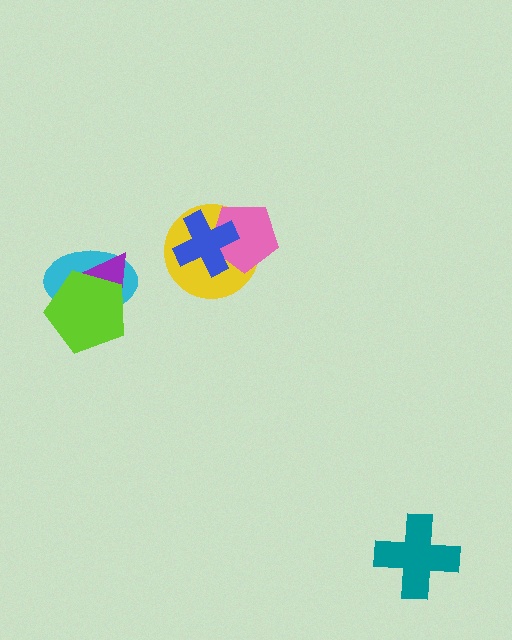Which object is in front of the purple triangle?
The lime pentagon is in front of the purple triangle.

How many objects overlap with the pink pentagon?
2 objects overlap with the pink pentagon.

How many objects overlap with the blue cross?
2 objects overlap with the blue cross.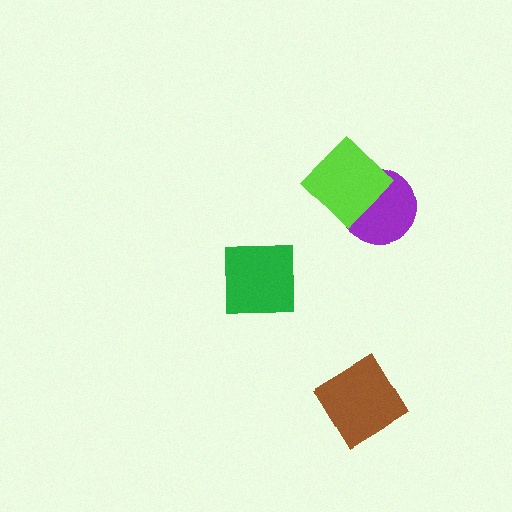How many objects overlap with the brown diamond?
0 objects overlap with the brown diamond.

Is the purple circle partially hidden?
Yes, it is partially covered by another shape.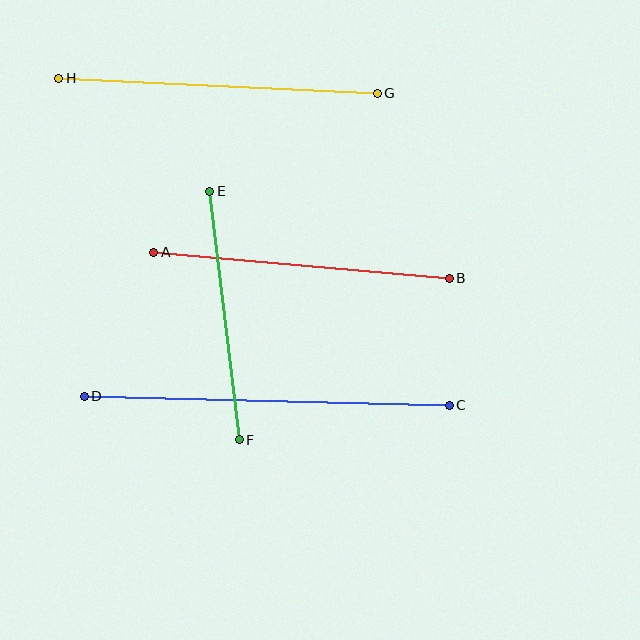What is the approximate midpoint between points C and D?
The midpoint is at approximately (267, 401) pixels.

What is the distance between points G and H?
The distance is approximately 319 pixels.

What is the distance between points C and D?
The distance is approximately 365 pixels.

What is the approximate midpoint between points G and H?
The midpoint is at approximately (218, 86) pixels.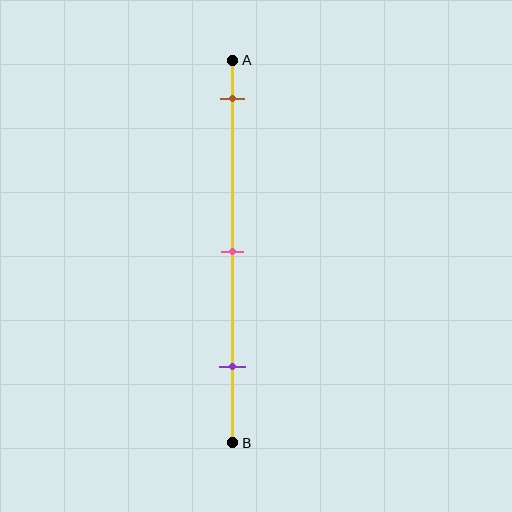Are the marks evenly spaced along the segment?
Yes, the marks are approximately evenly spaced.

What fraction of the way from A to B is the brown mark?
The brown mark is approximately 10% (0.1) of the way from A to B.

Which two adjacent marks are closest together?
The pink and purple marks are the closest adjacent pair.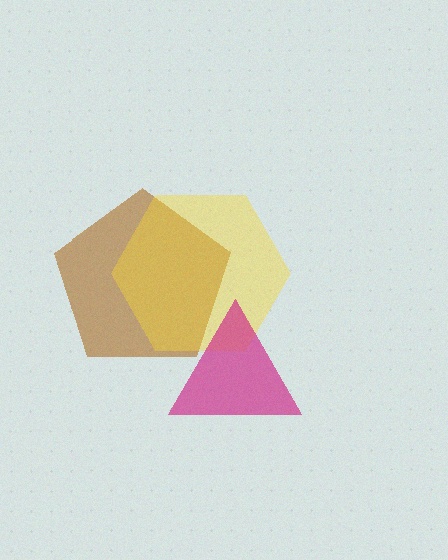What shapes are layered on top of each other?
The layered shapes are: a brown pentagon, a yellow hexagon, a magenta triangle.